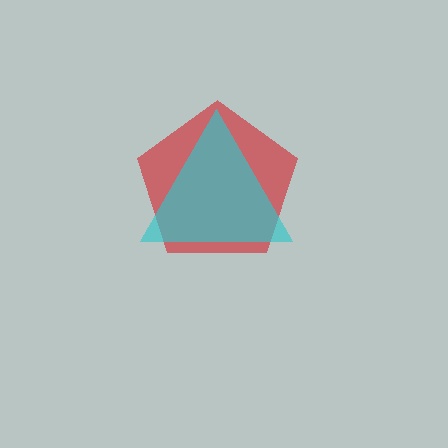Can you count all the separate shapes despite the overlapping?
Yes, there are 2 separate shapes.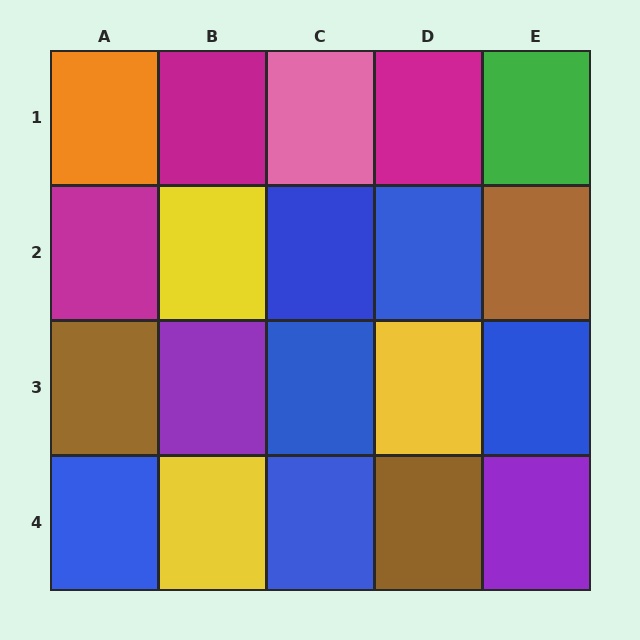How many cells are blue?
6 cells are blue.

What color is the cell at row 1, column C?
Pink.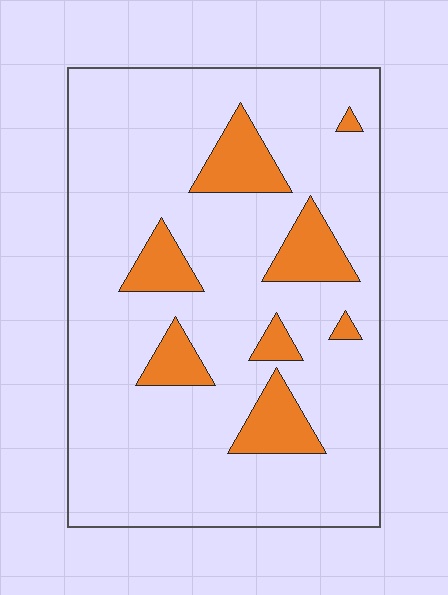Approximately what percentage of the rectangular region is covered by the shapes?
Approximately 15%.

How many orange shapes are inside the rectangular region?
8.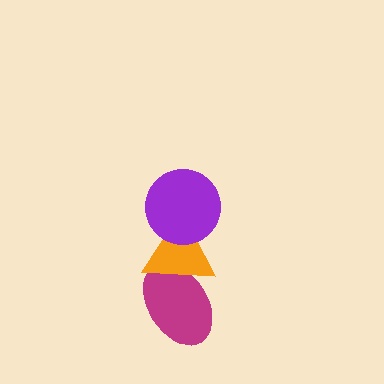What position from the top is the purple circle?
The purple circle is 1st from the top.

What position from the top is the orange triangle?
The orange triangle is 2nd from the top.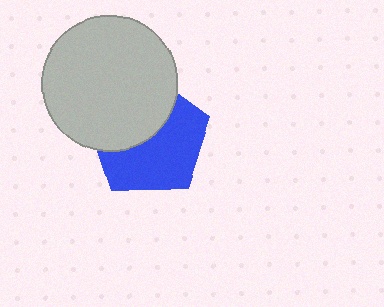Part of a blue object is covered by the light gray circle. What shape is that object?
It is a pentagon.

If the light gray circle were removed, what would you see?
You would see the complete blue pentagon.